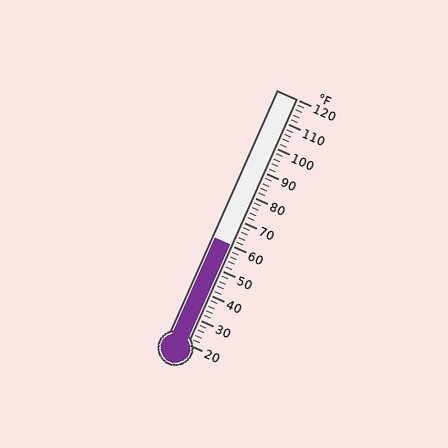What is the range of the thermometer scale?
The thermometer scale ranges from 20°F to 120°F.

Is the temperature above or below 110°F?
The temperature is below 110°F.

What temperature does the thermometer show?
The thermometer shows approximately 60°F.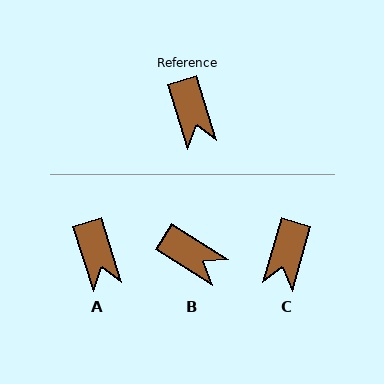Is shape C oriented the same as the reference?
No, it is off by about 33 degrees.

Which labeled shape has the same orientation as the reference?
A.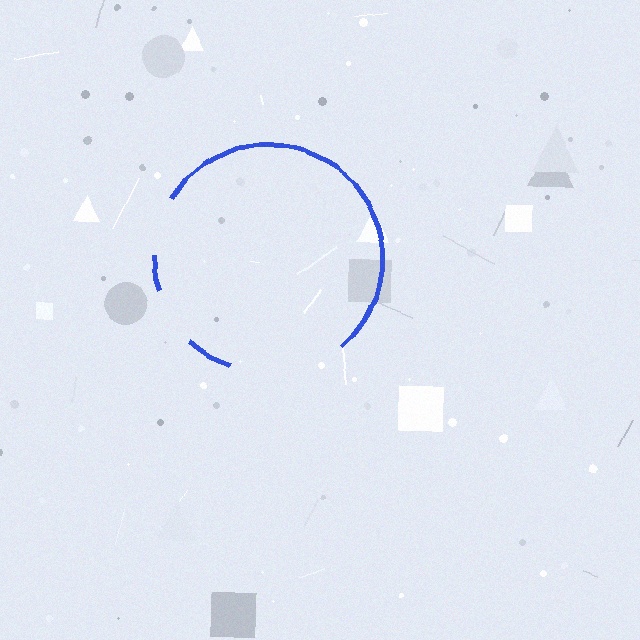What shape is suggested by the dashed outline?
The dashed outline suggests a circle.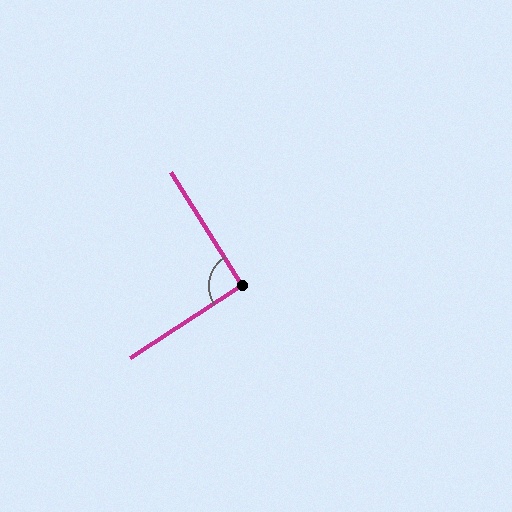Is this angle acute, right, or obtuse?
It is approximately a right angle.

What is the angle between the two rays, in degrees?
Approximately 91 degrees.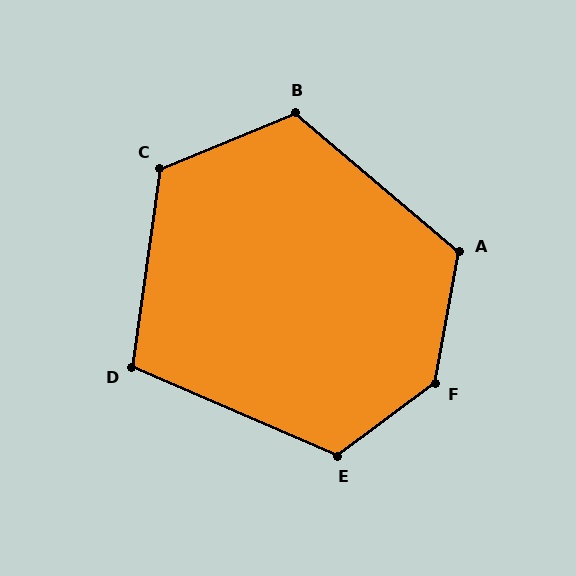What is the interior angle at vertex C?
Approximately 120 degrees (obtuse).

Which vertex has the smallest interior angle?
D, at approximately 105 degrees.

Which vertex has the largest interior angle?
F, at approximately 137 degrees.